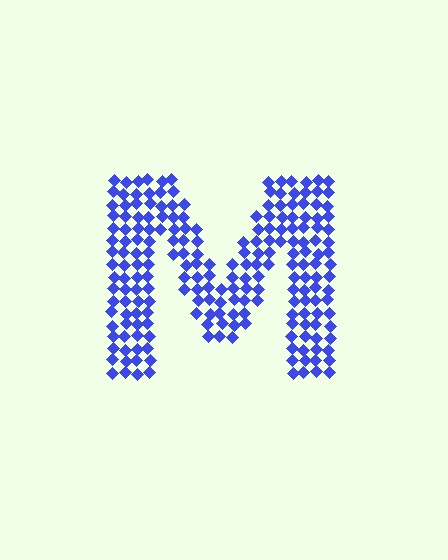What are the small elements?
The small elements are diamonds.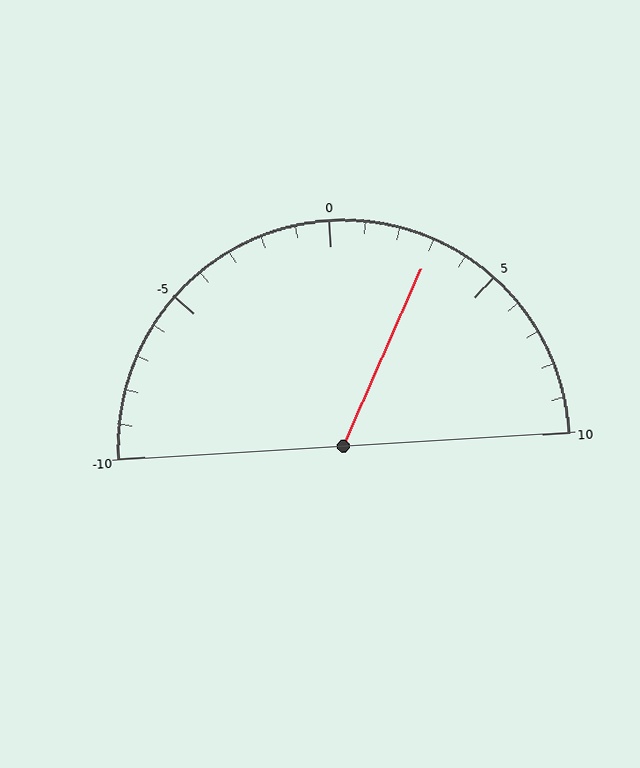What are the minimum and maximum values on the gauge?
The gauge ranges from -10 to 10.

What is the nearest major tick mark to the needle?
The nearest major tick mark is 5.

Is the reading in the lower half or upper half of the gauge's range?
The reading is in the upper half of the range (-10 to 10).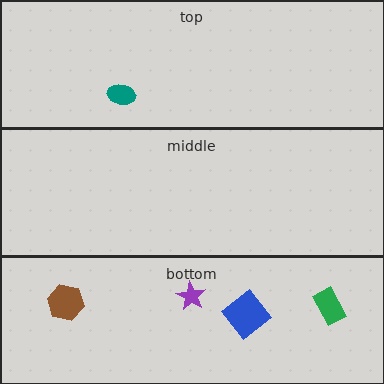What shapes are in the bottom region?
The purple star, the green rectangle, the blue diamond, the brown hexagon.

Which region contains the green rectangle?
The bottom region.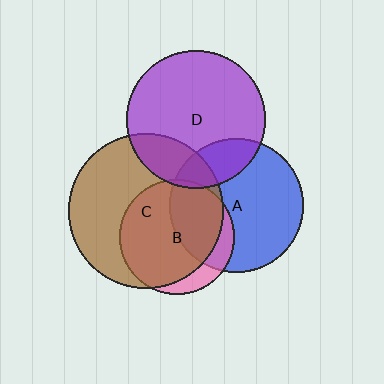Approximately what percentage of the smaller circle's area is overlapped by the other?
Approximately 5%.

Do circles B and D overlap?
Yes.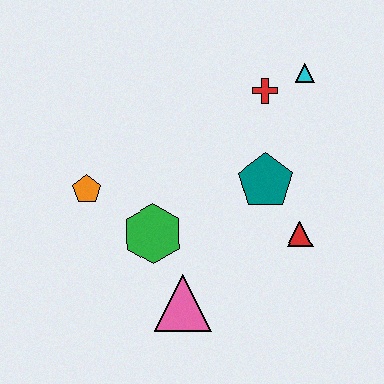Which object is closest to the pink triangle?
The green hexagon is closest to the pink triangle.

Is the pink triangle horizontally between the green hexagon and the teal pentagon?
Yes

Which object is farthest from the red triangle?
The orange pentagon is farthest from the red triangle.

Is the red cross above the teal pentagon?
Yes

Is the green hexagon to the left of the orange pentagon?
No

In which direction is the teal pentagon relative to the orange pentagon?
The teal pentagon is to the right of the orange pentagon.